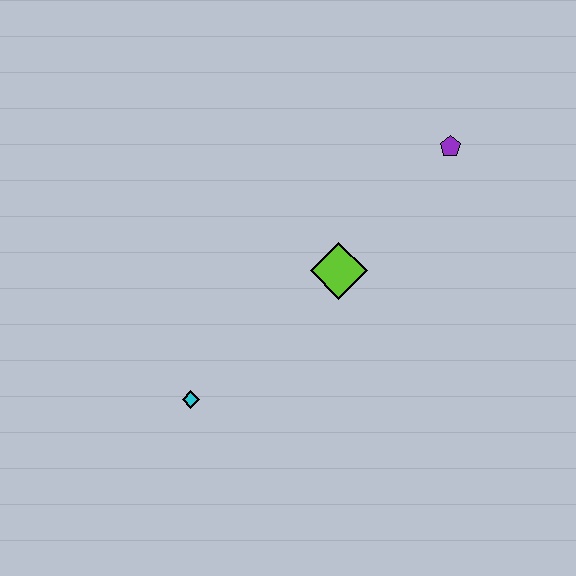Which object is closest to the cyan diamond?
The lime diamond is closest to the cyan diamond.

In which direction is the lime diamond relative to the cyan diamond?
The lime diamond is to the right of the cyan diamond.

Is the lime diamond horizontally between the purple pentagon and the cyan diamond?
Yes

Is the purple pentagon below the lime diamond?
No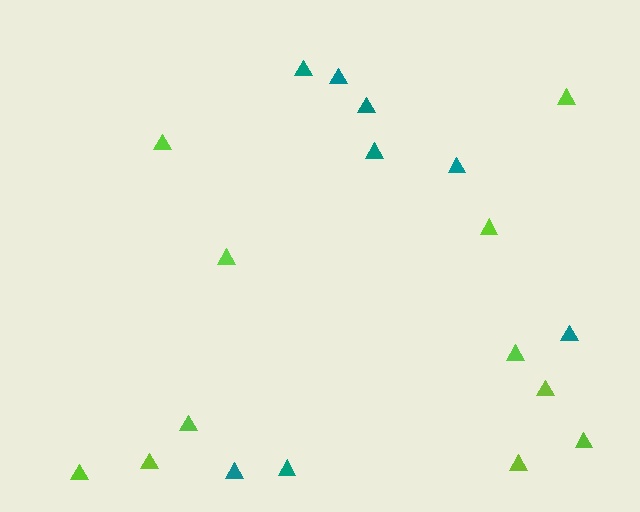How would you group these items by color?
There are 2 groups: one group of teal triangles (8) and one group of lime triangles (11).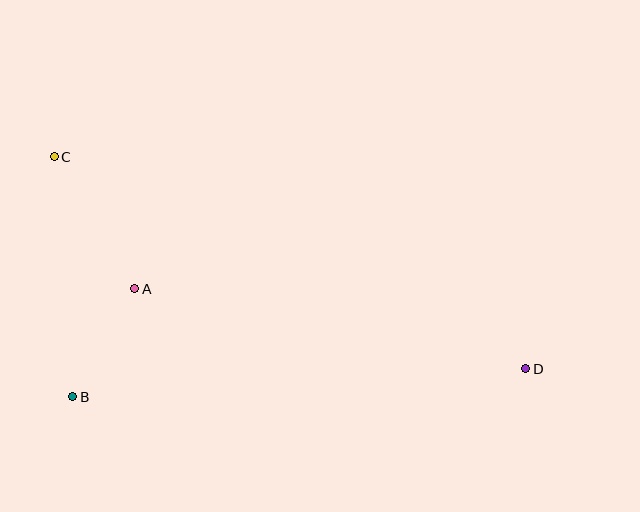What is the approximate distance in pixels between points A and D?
The distance between A and D is approximately 399 pixels.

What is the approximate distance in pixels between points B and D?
The distance between B and D is approximately 453 pixels.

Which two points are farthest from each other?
Points C and D are farthest from each other.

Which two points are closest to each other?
Points A and B are closest to each other.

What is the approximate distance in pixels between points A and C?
The distance between A and C is approximately 154 pixels.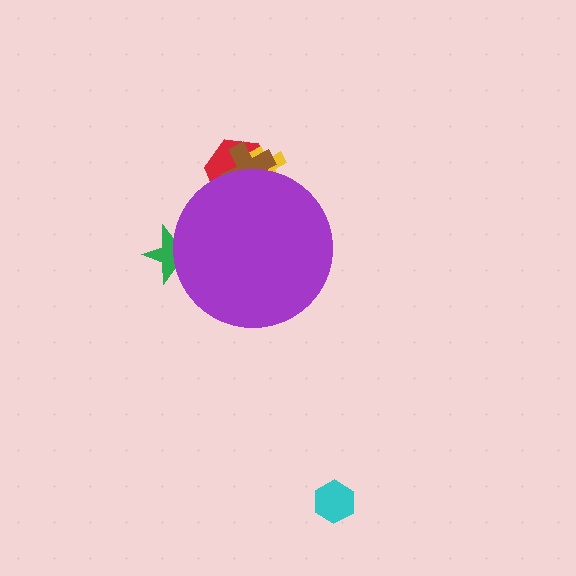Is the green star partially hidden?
Yes, the green star is partially hidden behind the purple circle.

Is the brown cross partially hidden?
Yes, the brown cross is partially hidden behind the purple circle.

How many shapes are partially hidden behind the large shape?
4 shapes are partially hidden.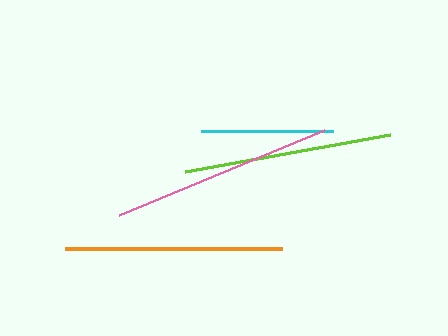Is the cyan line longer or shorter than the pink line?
The pink line is longer than the cyan line.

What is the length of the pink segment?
The pink segment is approximately 222 pixels long.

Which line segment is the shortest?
The cyan line is the shortest at approximately 132 pixels.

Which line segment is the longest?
The pink line is the longest at approximately 222 pixels.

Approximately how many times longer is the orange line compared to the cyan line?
The orange line is approximately 1.7 times the length of the cyan line.